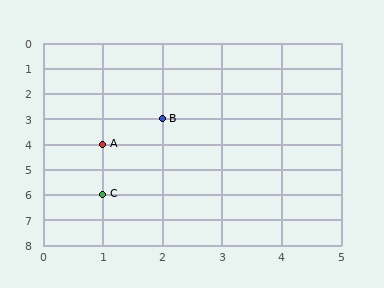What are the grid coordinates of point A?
Point A is at grid coordinates (1, 4).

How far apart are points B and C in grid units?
Points B and C are 1 column and 3 rows apart (about 3.2 grid units diagonally).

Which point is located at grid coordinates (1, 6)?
Point C is at (1, 6).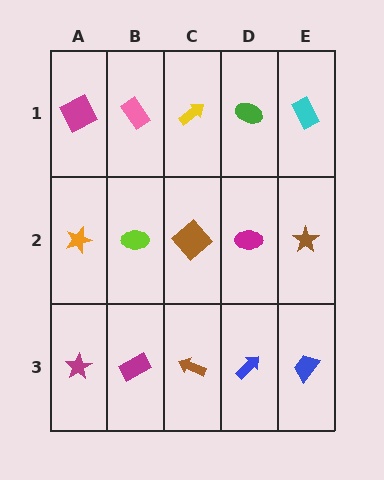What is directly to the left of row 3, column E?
A blue arrow.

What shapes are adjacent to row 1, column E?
A brown star (row 2, column E), a green ellipse (row 1, column D).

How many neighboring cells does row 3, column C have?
3.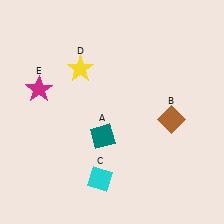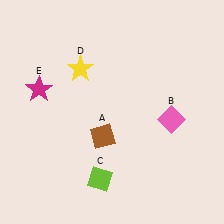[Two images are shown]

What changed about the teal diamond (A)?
In Image 1, A is teal. In Image 2, it changed to brown.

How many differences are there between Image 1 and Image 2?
There are 3 differences between the two images.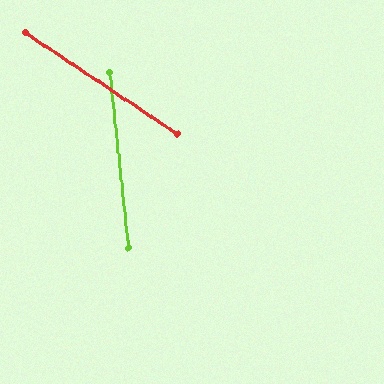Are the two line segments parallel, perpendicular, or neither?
Neither parallel nor perpendicular — they differ by about 50°.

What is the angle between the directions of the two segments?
Approximately 50 degrees.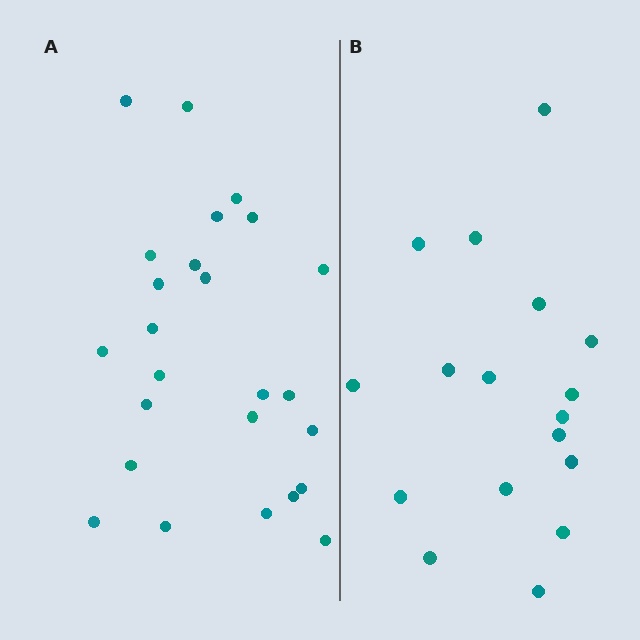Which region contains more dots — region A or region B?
Region A (the left region) has more dots.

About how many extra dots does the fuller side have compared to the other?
Region A has roughly 8 or so more dots than region B.